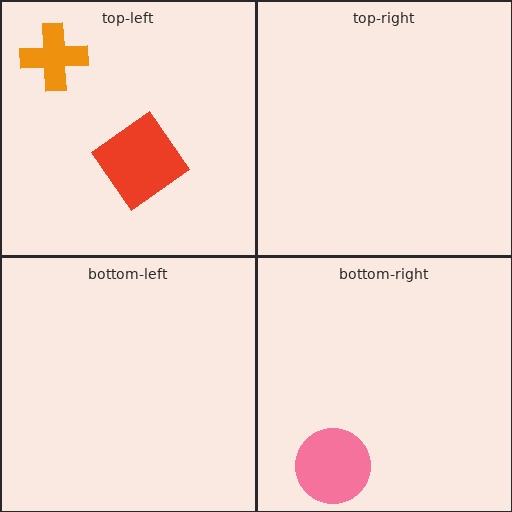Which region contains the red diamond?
The top-left region.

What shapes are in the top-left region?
The orange cross, the red diamond.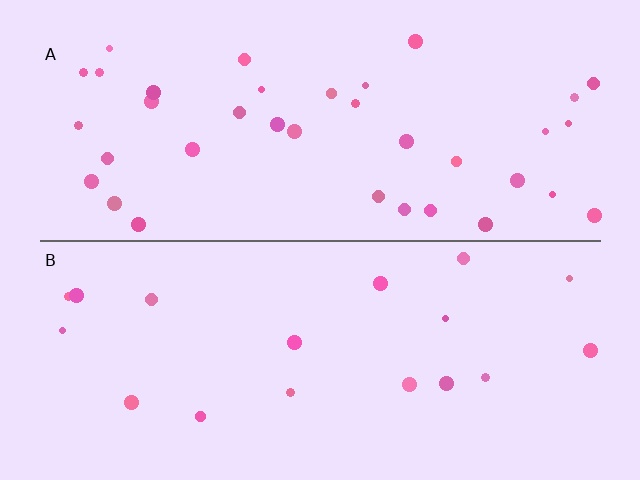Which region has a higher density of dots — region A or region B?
A (the top).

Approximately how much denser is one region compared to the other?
Approximately 2.0× — region A over region B.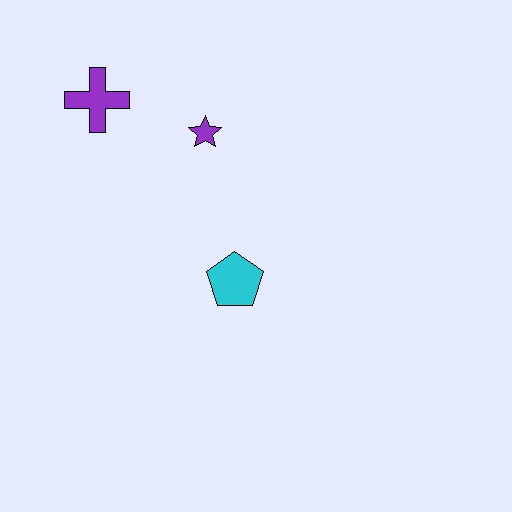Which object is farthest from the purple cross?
The cyan pentagon is farthest from the purple cross.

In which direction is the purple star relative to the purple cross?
The purple star is to the right of the purple cross.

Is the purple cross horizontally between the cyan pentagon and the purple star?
No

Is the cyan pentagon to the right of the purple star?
Yes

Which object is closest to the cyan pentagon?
The purple star is closest to the cyan pentagon.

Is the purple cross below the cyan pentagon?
No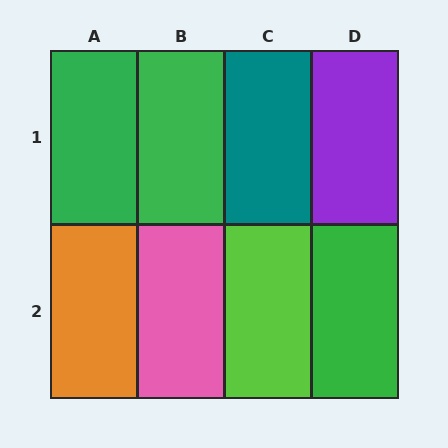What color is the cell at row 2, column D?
Green.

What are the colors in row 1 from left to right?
Green, green, teal, purple.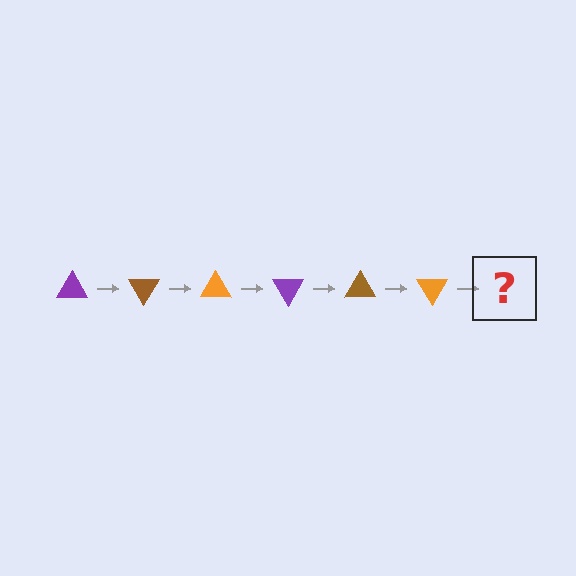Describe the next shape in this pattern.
It should be a purple triangle, rotated 360 degrees from the start.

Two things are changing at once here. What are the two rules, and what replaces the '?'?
The two rules are that it rotates 60 degrees each step and the color cycles through purple, brown, and orange. The '?' should be a purple triangle, rotated 360 degrees from the start.